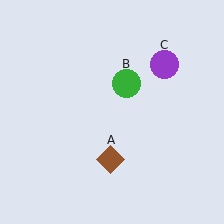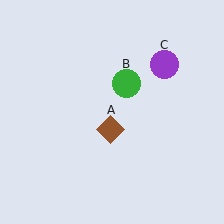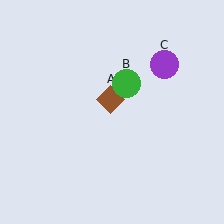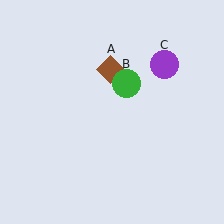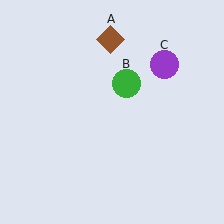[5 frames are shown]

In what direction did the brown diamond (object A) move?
The brown diamond (object A) moved up.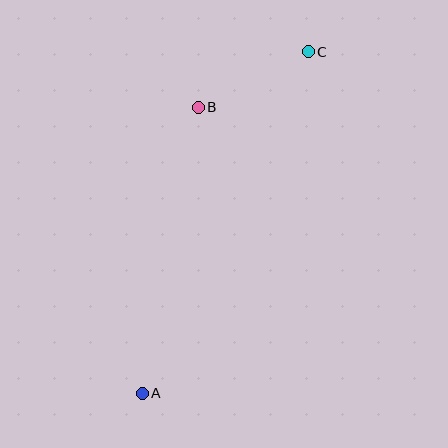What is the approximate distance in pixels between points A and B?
The distance between A and B is approximately 292 pixels.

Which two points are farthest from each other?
Points A and C are farthest from each other.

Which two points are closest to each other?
Points B and C are closest to each other.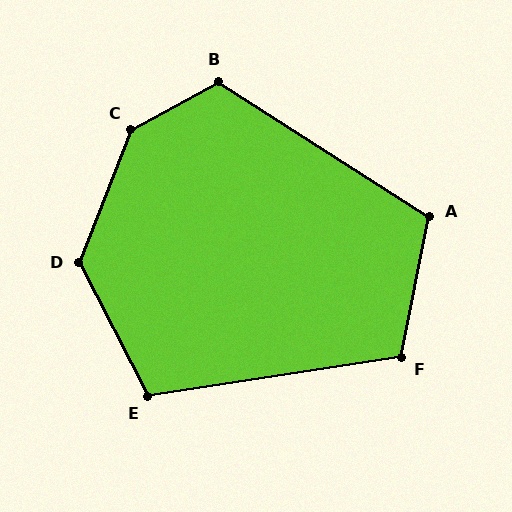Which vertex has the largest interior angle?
C, at approximately 140 degrees.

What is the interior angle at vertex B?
Approximately 119 degrees (obtuse).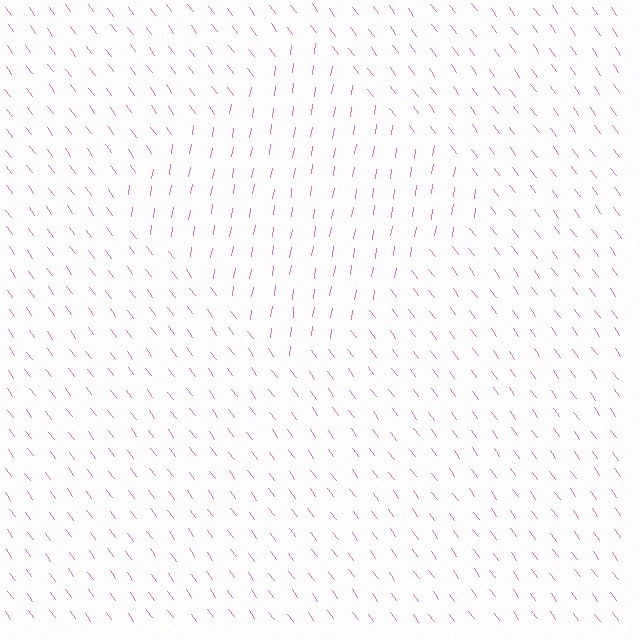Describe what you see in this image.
The image is filled with small pink line segments. A diamond region in the image has lines oriented differently from the surrounding lines, creating a visible texture boundary.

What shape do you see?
I see a diamond.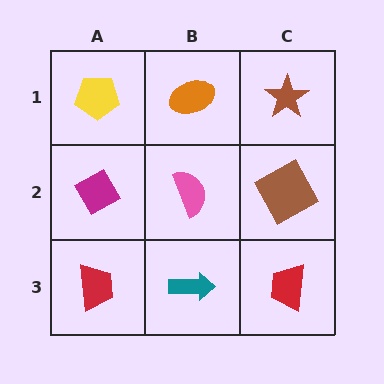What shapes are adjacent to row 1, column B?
A pink semicircle (row 2, column B), a yellow pentagon (row 1, column A), a brown star (row 1, column C).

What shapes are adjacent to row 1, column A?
A magenta diamond (row 2, column A), an orange ellipse (row 1, column B).